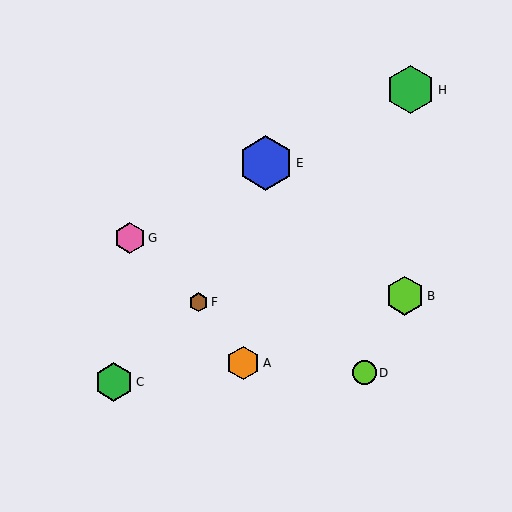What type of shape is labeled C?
Shape C is a green hexagon.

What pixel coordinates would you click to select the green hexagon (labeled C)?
Click at (114, 382) to select the green hexagon C.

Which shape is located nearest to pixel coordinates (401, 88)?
The green hexagon (labeled H) at (411, 90) is nearest to that location.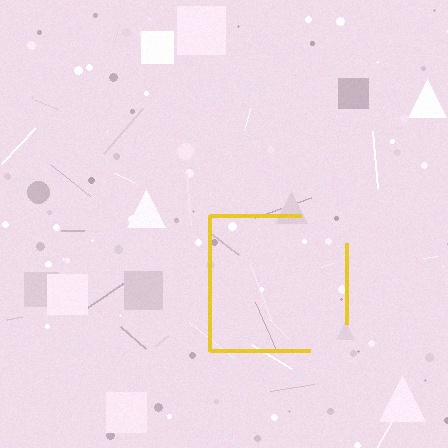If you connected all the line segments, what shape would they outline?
They would outline a square.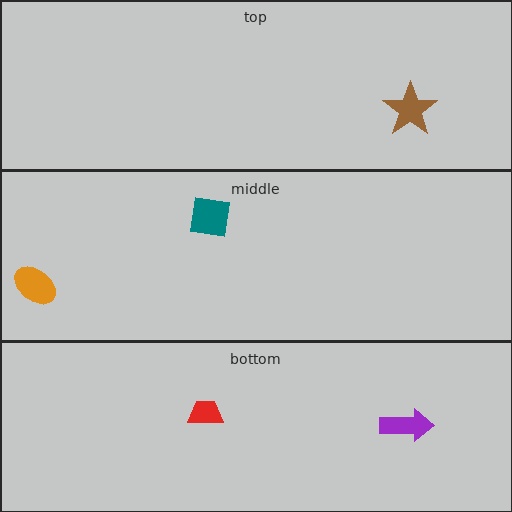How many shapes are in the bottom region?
2.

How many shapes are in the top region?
1.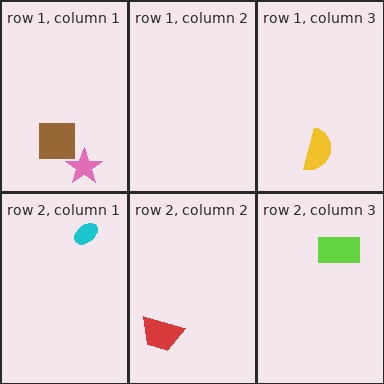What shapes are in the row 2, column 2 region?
The red trapezoid.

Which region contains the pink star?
The row 1, column 1 region.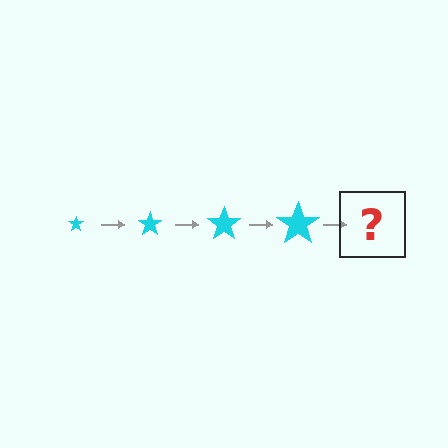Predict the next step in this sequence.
The next step is a cyan star, larger than the previous one.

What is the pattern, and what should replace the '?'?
The pattern is that the star gets progressively larger each step. The '?' should be a cyan star, larger than the previous one.